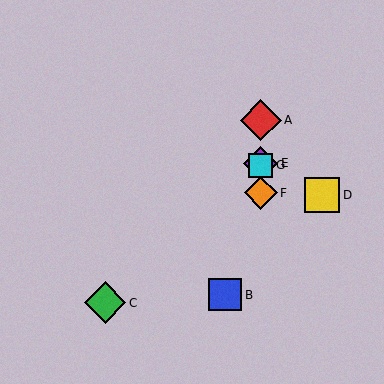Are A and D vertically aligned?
No, A is at x≈261 and D is at x≈322.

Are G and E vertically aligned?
Yes, both are at x≈261.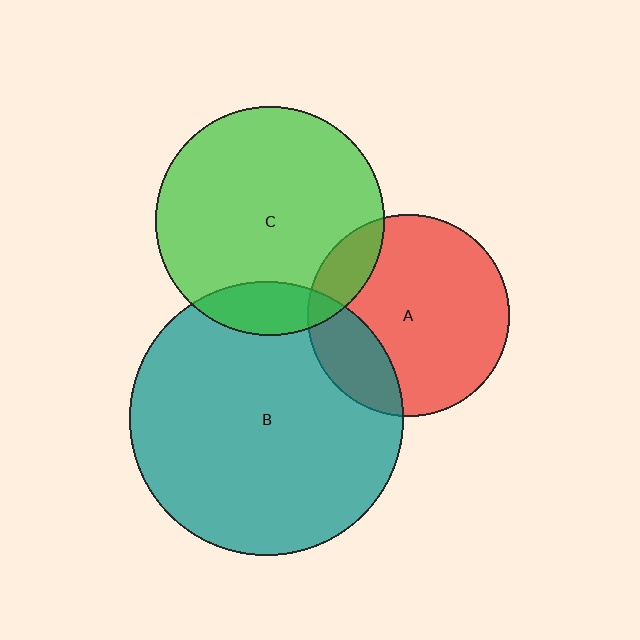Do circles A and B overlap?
Yes.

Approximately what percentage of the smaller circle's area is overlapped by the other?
Approximately 20%.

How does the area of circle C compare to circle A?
Approximately 1.3 times.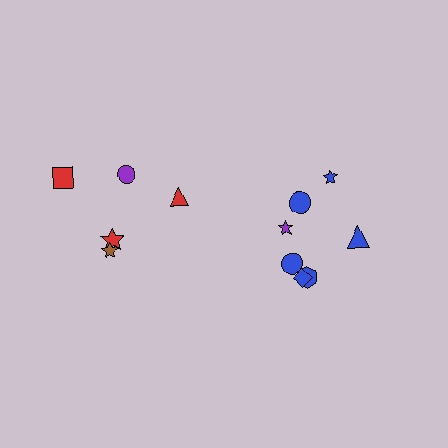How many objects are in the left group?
There are 5 objects.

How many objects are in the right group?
There are 7 objects.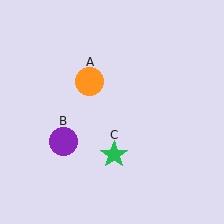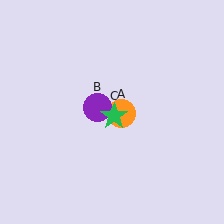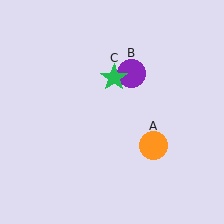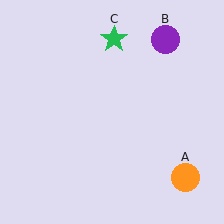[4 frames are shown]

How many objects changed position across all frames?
3 objects changed position: orange circle (object A), purple circle (object B), green star (object C).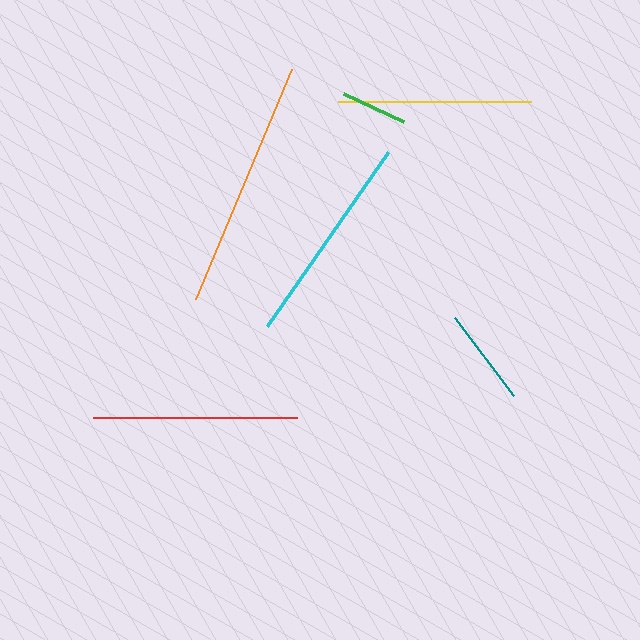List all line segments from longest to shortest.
From longest to shortest: orange, cyan, red, yellow, teal, green.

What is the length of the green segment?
The green segment is approximately 66 pixels long.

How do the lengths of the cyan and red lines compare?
The cyan and red lines are approximately the same length.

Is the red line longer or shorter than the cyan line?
The cyan line is longer than the red line.